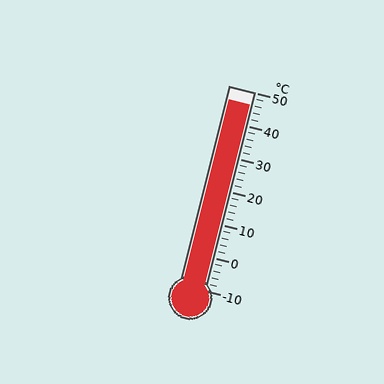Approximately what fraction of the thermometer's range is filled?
The thermometer is filled to approximately 95% of its range.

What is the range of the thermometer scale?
The thermometer scale ranges from -10°C to 50°C.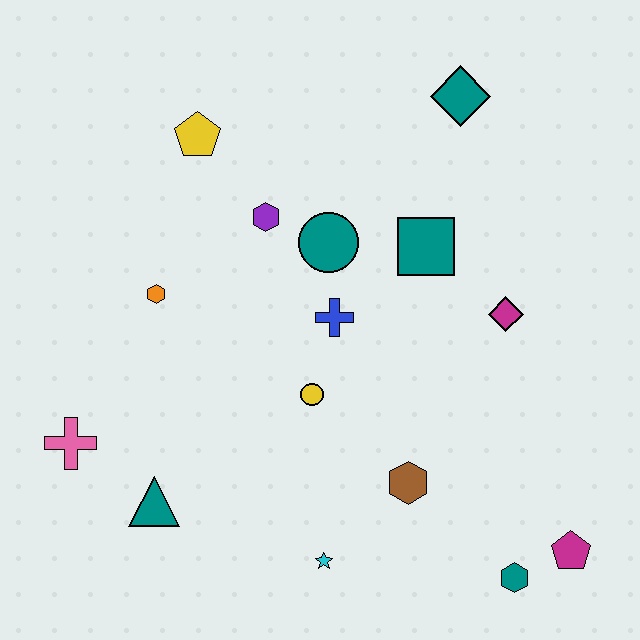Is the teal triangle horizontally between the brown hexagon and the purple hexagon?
No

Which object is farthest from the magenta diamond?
The pink cross is farthest from the magenta diamond.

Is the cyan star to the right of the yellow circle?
Yes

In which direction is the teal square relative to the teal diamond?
The teal square is below the teal diamond.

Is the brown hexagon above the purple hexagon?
No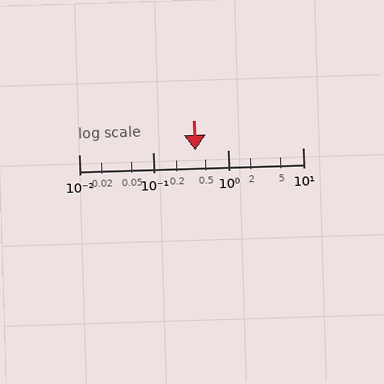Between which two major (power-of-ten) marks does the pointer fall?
The pointer is between 0.1 and 1.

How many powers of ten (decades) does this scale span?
The scale spans 3 decades, from 0.01 to 10.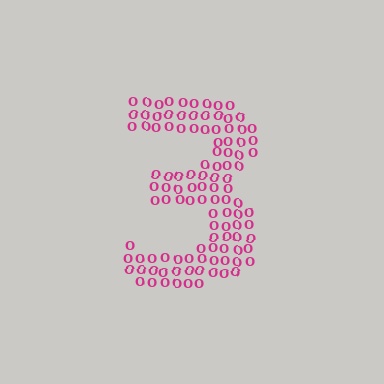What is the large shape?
The large shape is the digit 3.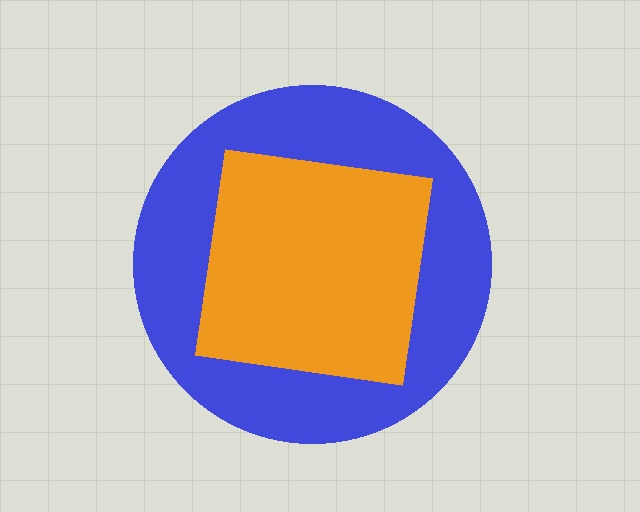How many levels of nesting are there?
2.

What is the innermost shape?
The orange square.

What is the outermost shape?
The blue circle.